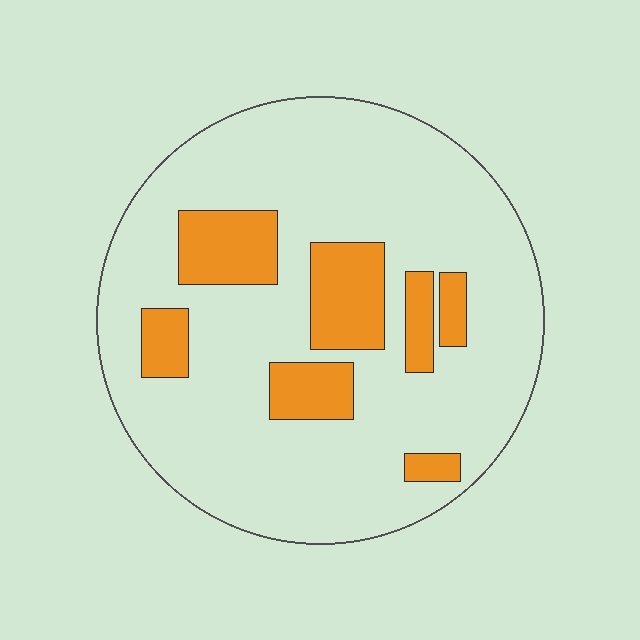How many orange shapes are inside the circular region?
7.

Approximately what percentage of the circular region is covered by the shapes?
Approximately 20%.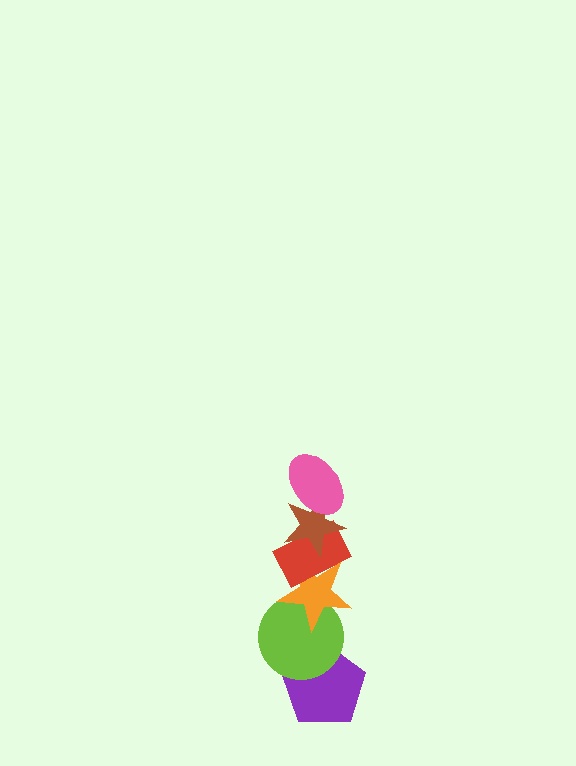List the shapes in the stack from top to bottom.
From top to bottom: the pink ellipse, the brown star, the red rectangle, the orange star, the lime circle, the purple pentagon.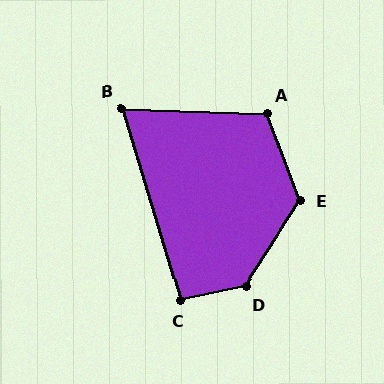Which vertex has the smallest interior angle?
B, at approximately 72 degrees.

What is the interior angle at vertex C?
Approximately 95 degrees (obtuse).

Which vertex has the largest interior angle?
D, at approximately 134 degrees.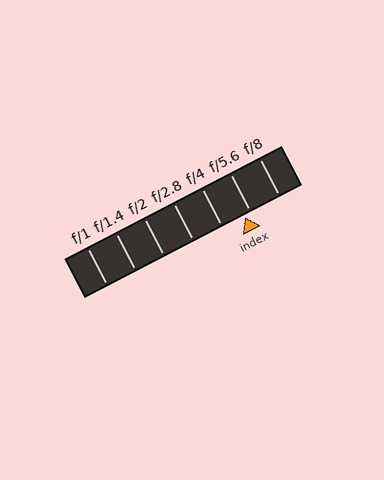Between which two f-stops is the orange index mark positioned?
The index mark is between f/4 and f/5.6.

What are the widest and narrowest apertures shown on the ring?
The widest aperture shown is f/1 and the narrowest is f/8.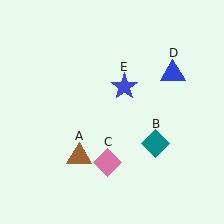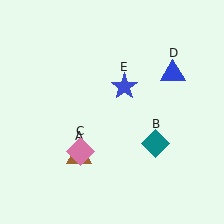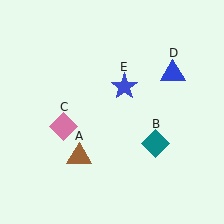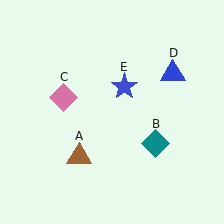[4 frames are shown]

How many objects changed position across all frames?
1 object changed position: pink diamond (object C).